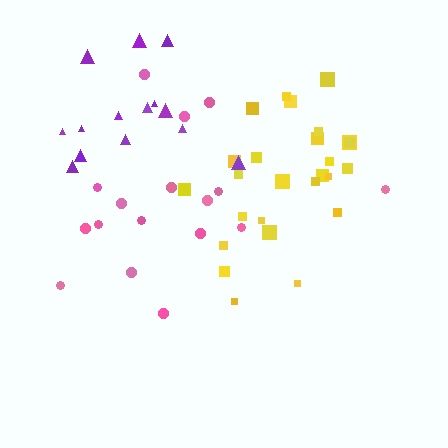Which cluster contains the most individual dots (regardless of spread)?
Yellow (26).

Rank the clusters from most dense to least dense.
yellow, pink, purple.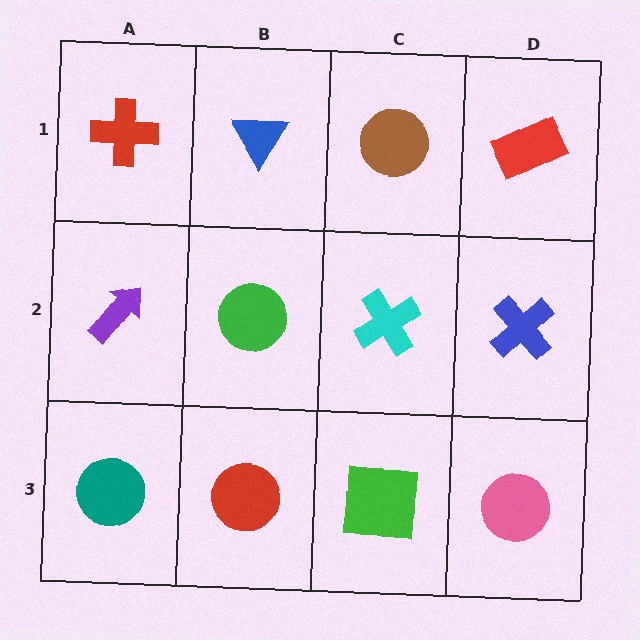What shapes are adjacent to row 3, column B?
A green circle (row 2, column B), a teal circle (row 3, column A), a green square (row 3, column C).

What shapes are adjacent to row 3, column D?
A blue cross (row 2, column D), a green square (row 3, column C).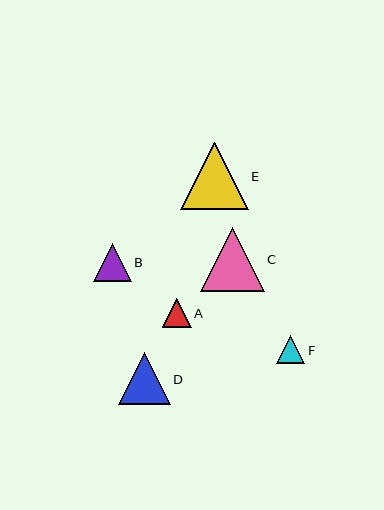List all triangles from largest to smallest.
From largest to smallest: E, C, D, B, A, F.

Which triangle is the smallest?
Triangle F is the smallest with a size of approximately 28 pixels.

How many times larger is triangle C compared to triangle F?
Triangle C is approximately 2.3 times the size of triangle F.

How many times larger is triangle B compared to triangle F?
Triangle B is approximately 1.3 times the size of triangle F.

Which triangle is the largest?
Triangle E is the largest with a size of approximately 67 pixels.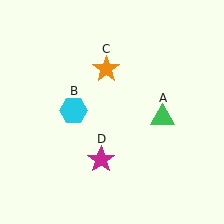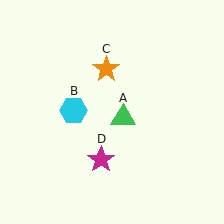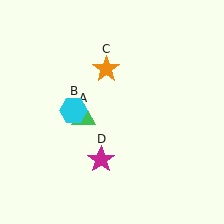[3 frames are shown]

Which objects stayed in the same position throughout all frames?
Cyan hexagon (object B) and orange star (object C) and magenta star (object D) remained stationary.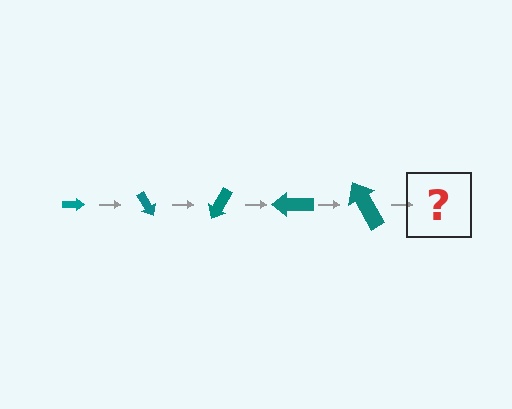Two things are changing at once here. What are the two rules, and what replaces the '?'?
The two rules are that the arrow grows larger each step and it rotates 60 degrees each step. The '?' should be an arrow, larger than the previous one and rotated 300 degrees from the start.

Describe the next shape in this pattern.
It should be an arrow, larger than the previous one and rotated 300 degrees from the start.